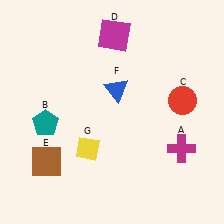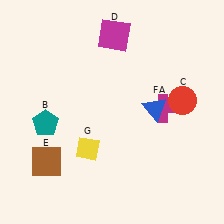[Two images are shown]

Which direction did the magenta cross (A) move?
The magenta cross (A) moved up.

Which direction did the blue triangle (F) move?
The blue triangle (F) moved right.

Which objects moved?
The objects that moved are: the magenta cross (A), the blue triangle (F).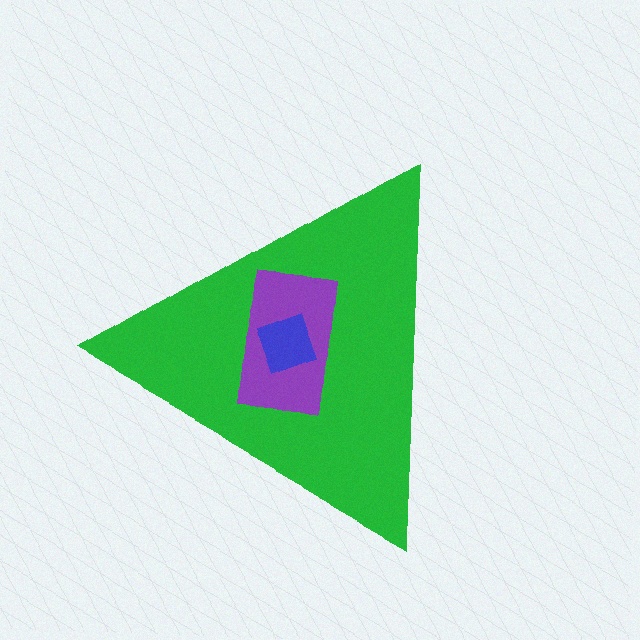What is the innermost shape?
The blue square.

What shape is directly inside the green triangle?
The purple rectangle.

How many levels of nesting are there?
3.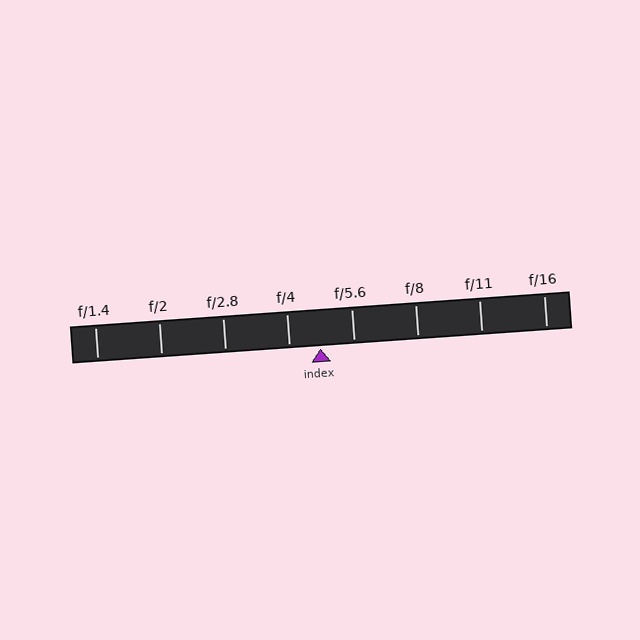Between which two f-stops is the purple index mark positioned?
The index mark is between f/4 and f/5.6.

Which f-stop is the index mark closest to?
The index mark is closest to f/4.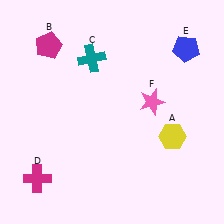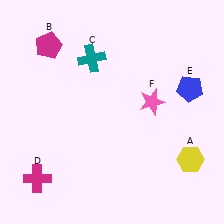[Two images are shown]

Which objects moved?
The objects that moved are: the yellow hexagon (A), the blue pentagon (E).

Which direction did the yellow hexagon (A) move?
The yellow hexagon (A) moved down.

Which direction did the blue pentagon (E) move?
The blue pentagon (E) moved down.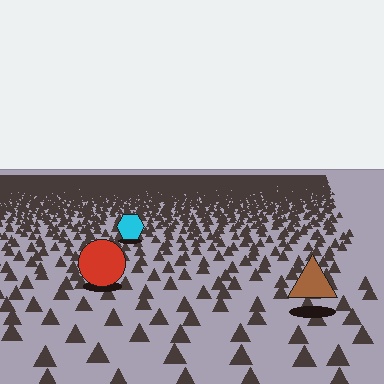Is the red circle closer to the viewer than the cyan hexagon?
Yes. The red circle is closer — you can tell from the texture gradient: the ground texture is coarser near it.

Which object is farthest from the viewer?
The cyan hexagon is farthest from the viewer. It appears smaller and the ground texture around it is denser.